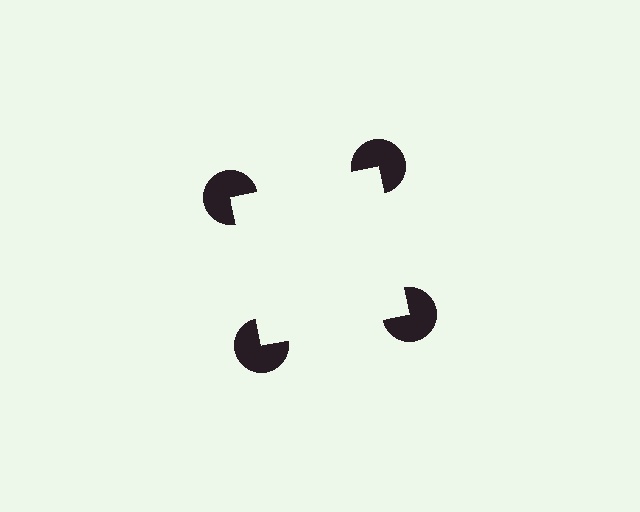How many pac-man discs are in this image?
There are 4 — one at each vertex of the illusory square.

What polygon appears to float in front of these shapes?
An illusory square — its edges are inferred from the aligned wedge cuts in the pac-man discs, not physically drawn.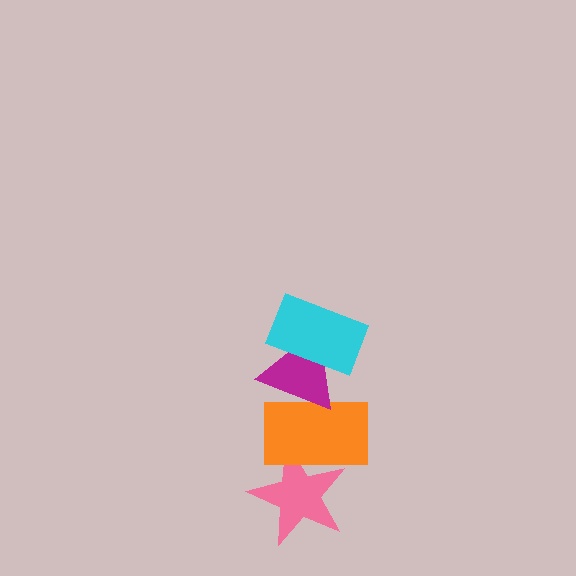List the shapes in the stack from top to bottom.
From top to bottom: the cyan rectangle, the magenta triangle, the orange rectangle, the pink star.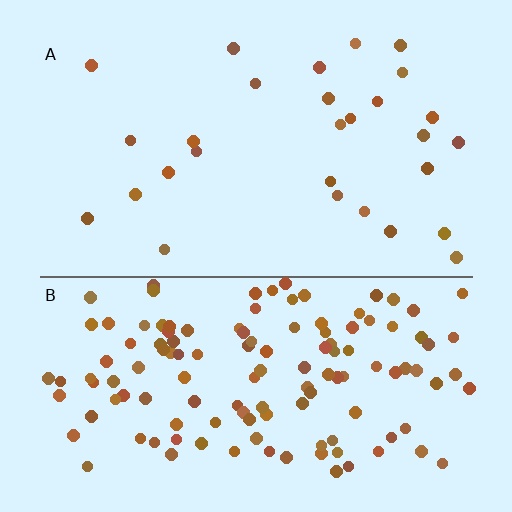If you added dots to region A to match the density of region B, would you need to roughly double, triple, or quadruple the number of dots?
Approximately quadruple.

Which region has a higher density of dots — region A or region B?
B (the bottom).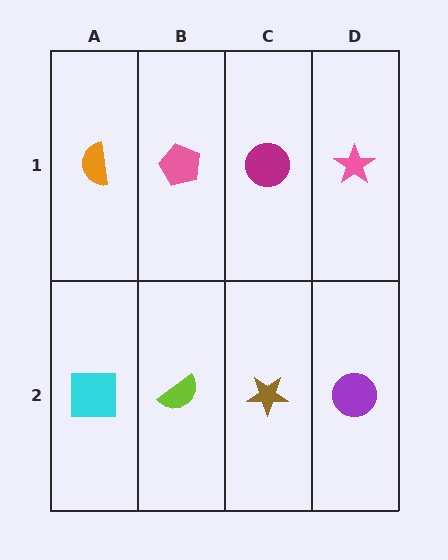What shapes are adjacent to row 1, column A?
A cyan square (row 2, column A), a pink pentagon (row 1, column B).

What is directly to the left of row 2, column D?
A brown star.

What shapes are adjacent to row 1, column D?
A purple circle (row 2, column D), a magenta circle (row 1, column C).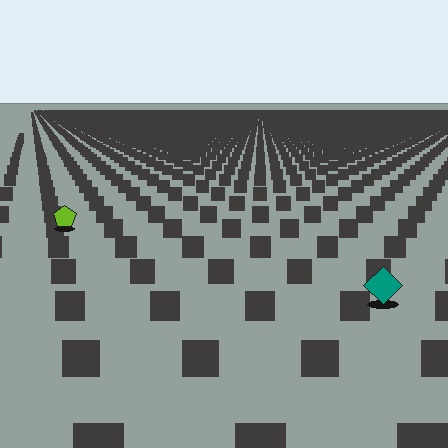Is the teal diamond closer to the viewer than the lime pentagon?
Yes. The teal diamond is closer — you can tell from the texture gradient: the ground texture is coarser near it.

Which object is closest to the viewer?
The teal diamond is closest. The texture marks near it are larger and more spread out.